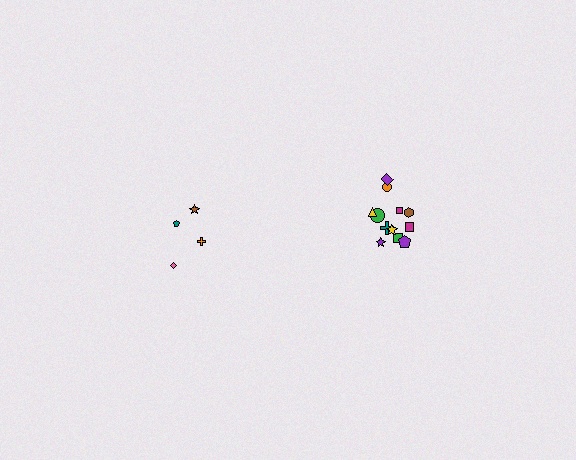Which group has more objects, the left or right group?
The right group.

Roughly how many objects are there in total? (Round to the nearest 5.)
Roughly 15 objects in total.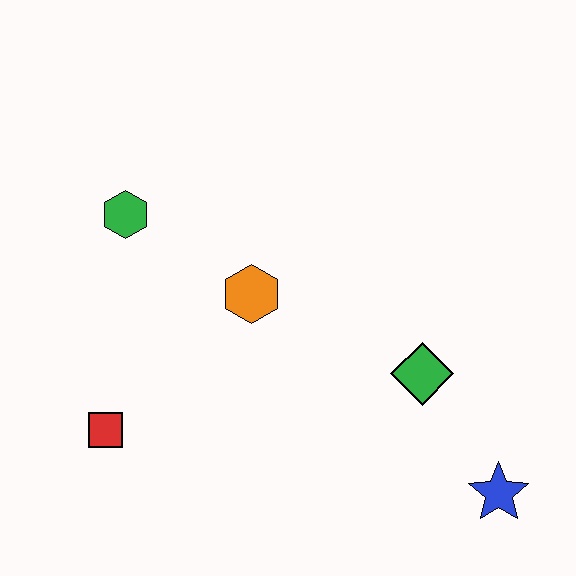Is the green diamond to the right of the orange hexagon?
Yes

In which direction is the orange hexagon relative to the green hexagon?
The orange hexagon is to the right of the green hexagon.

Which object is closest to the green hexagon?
The orange hexagon is closest to the green hexagon.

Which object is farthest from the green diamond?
The green hexagon is farthest from the green diamond.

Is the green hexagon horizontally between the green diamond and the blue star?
No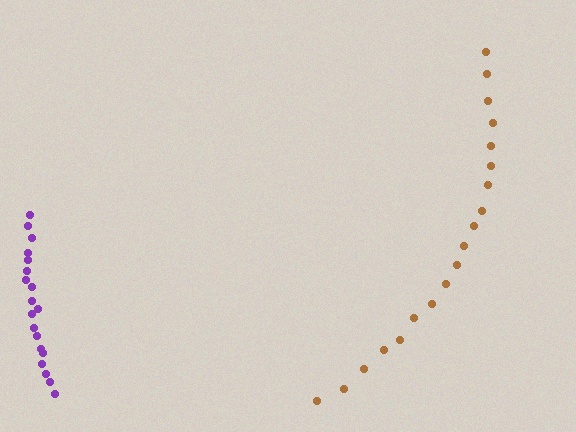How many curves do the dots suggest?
There are 2 distinct paths.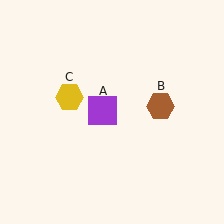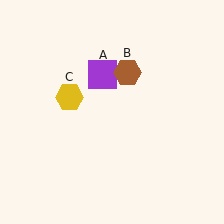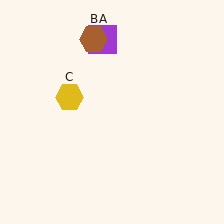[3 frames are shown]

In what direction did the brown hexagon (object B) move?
The brown hexagon (object B) moved up and to the left.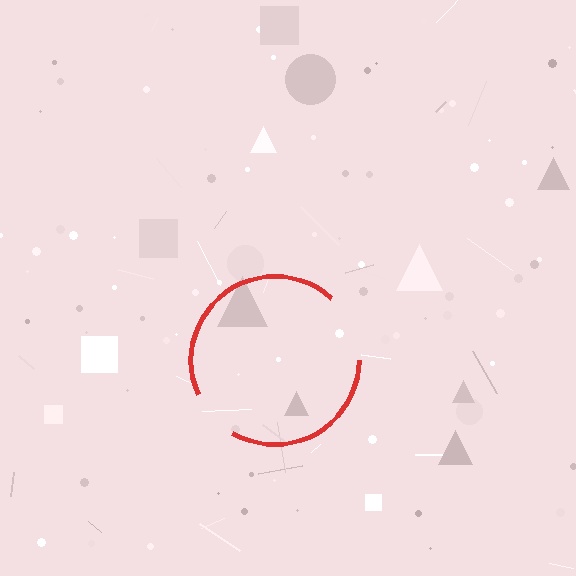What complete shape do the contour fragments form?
The contour fragments form a circle.